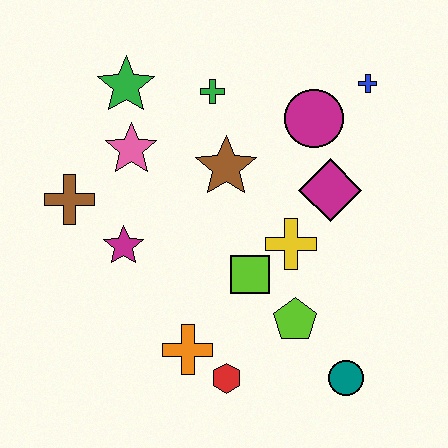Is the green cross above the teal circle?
Yes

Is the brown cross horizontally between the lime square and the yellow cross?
No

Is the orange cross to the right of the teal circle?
No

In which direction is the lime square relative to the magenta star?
The lime square is to the right of the magenta star.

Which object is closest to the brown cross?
The magenta star is closest to the brown cross.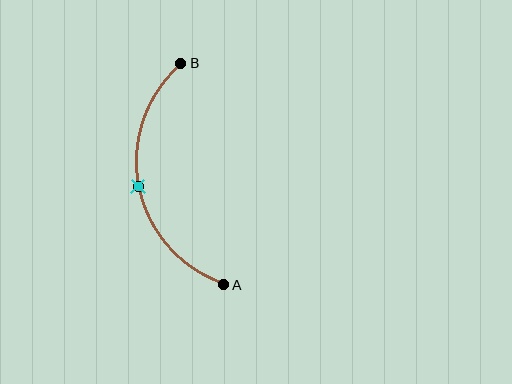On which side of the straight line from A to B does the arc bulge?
The arc bulges to the left of the straight line connecting A and B.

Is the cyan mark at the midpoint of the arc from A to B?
Yes. The cyan mark lies on the arc at equal arc-length from both A and B — it is the arc midpoint.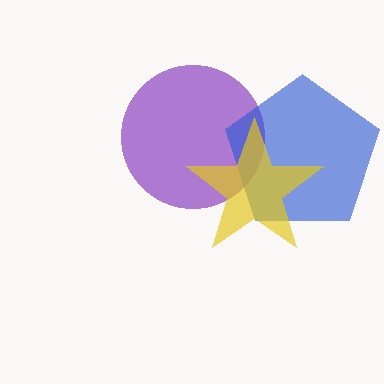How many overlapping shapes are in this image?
There are 3 overlapping shapes in the image.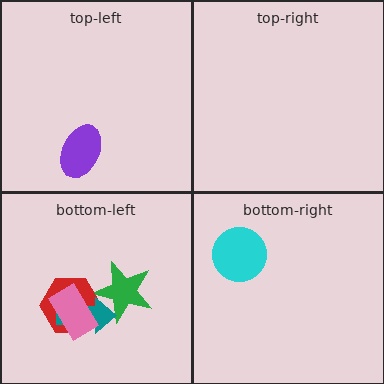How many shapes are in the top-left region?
1.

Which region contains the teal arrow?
The bottom-left region.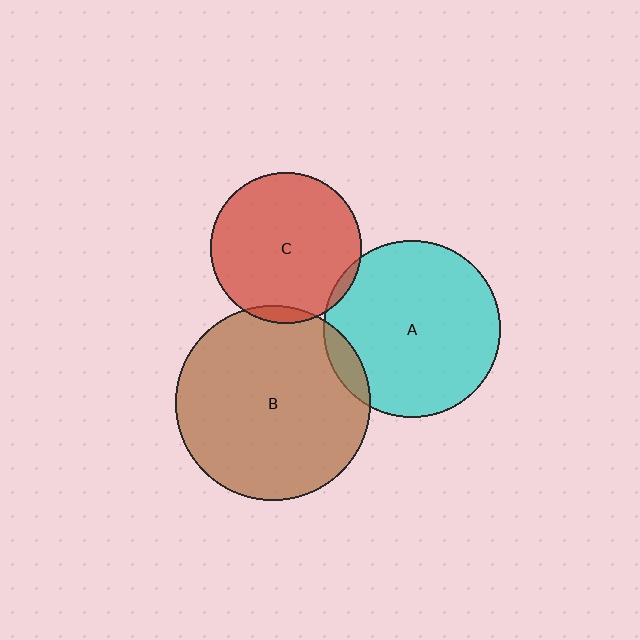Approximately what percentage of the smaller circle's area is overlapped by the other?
Approximately 5%.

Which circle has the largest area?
Circle B (brown).